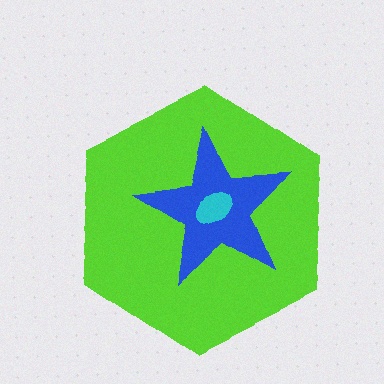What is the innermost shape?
The cyan ellipse.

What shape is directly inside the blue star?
The cyan ellipse.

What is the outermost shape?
The lime hexagon.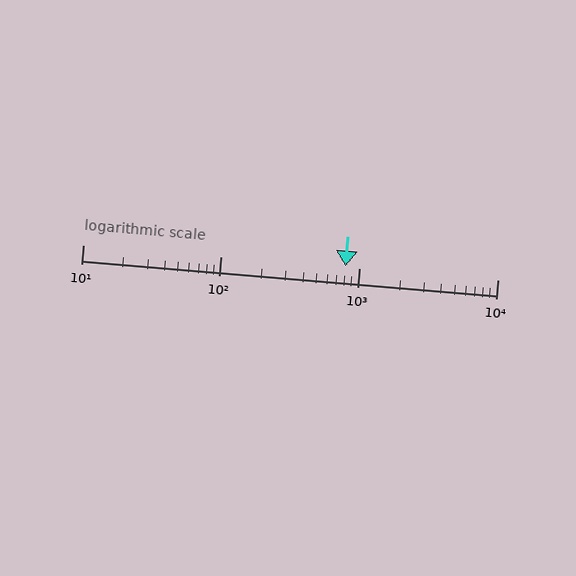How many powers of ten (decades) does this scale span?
The scale spans 3 decades, from 10 to 10000.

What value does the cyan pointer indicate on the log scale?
The pointer indicates approximately 790.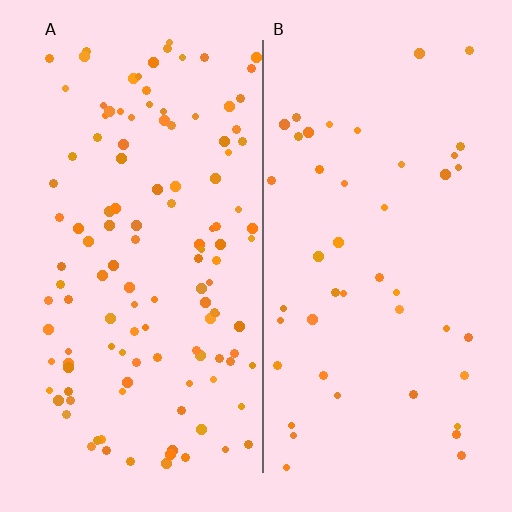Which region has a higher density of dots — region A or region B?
A (the left).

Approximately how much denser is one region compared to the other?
Approximately 2.7× — region A over region B.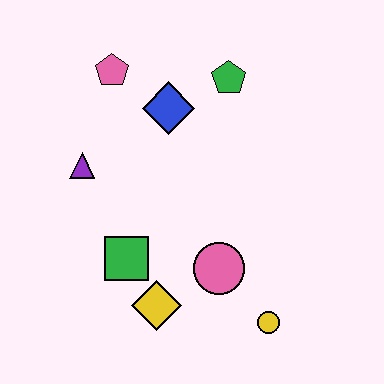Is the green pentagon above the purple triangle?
Yes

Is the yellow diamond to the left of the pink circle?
Yes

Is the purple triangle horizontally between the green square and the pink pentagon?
No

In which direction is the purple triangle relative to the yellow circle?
The purple triangle is to the left of the yellow circle.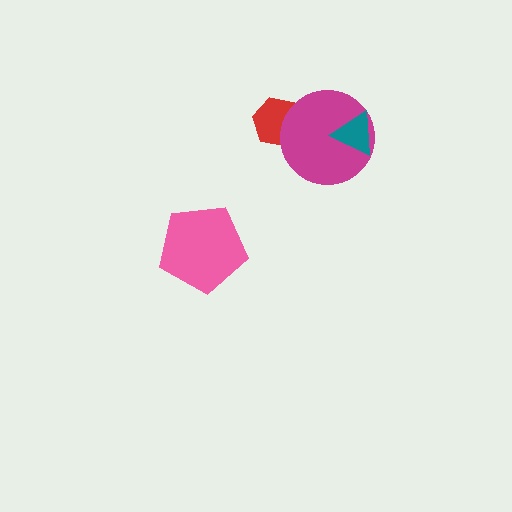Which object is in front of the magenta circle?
The teal triangle is in front of the magenta circle.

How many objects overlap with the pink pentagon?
0 objects overlap with the pink pentagon.